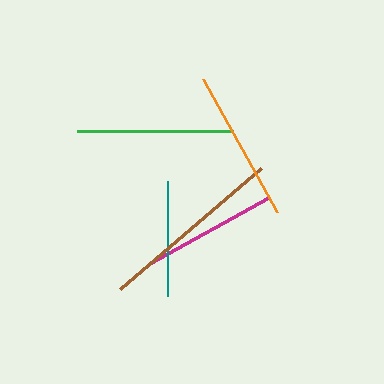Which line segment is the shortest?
The teal line is the shortest at approximately 115 pixels.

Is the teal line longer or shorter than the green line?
The green line is longer than the teal line.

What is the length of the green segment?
The green segment is approximately 156 pixels long.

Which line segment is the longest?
The brown line is the longest at approximately 185 pixels.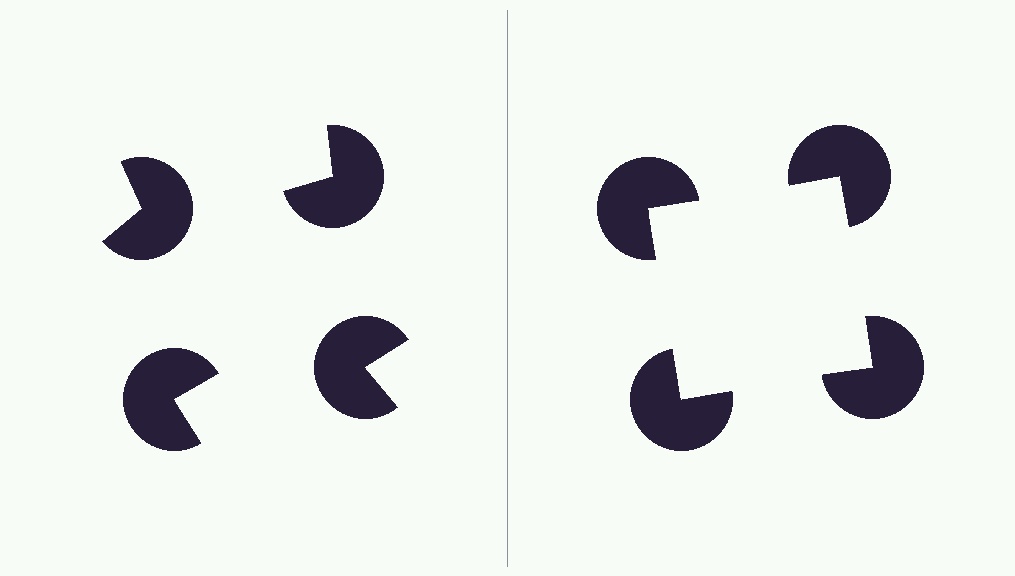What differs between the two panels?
The pac-man discs are positioned identically on both sides; only the wedge orientations differ. On the right they align to a square; on the left they are misaligned.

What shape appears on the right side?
An illusory square.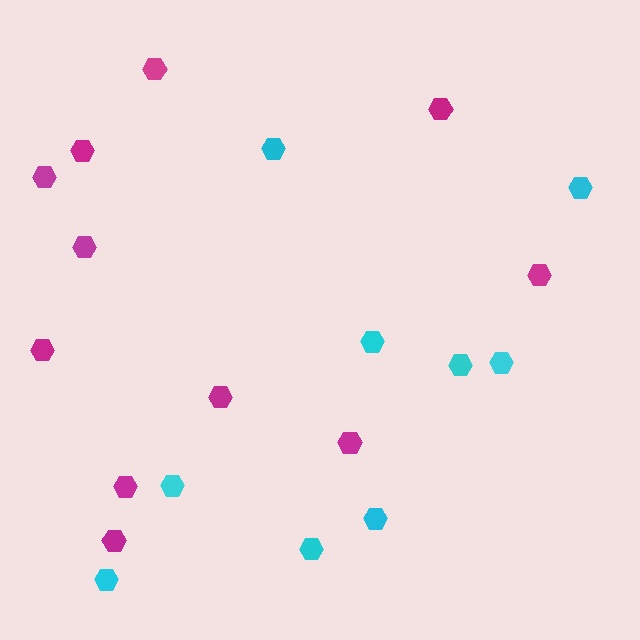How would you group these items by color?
There are 2 groups: one group of cyan hexagons (9) and one group of magenta hexagons (11).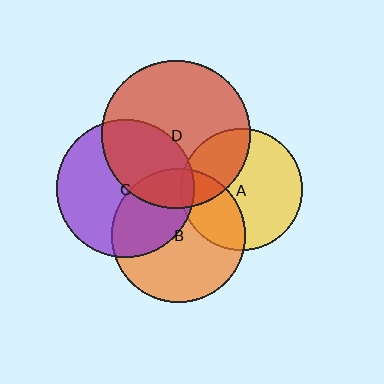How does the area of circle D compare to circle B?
Approximately 1.2 times.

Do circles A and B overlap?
Yes.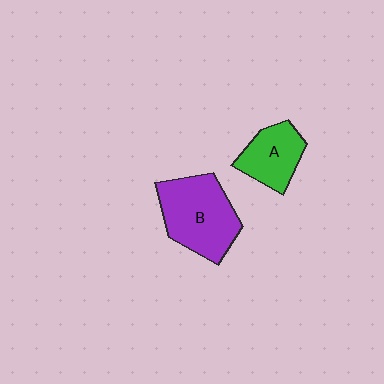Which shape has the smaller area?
Shape A (green).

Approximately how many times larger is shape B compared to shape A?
Approximately 1.6 times.